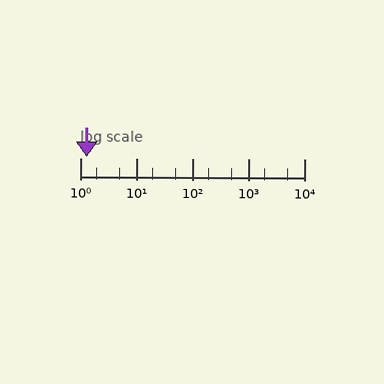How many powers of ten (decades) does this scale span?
The scale spans 4 decades, from 1 to 10000.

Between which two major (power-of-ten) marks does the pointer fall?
The pointer is between 1 and 10.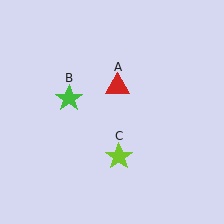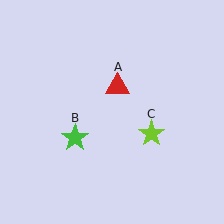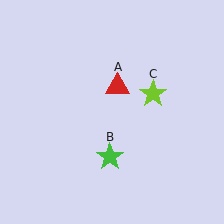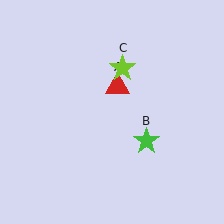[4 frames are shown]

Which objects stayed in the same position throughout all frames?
Red triangle (object A) remained stationary.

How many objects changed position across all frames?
2 objects changed position: green star (object B), lime star (object C).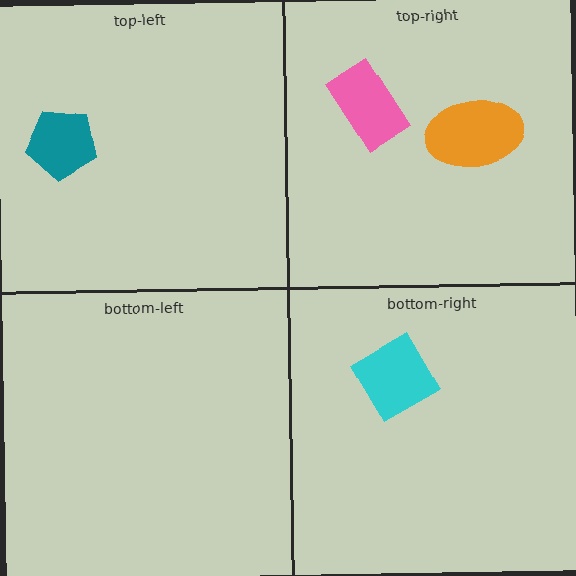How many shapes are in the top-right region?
2.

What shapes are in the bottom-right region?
The cyan diamond.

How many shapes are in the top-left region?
1.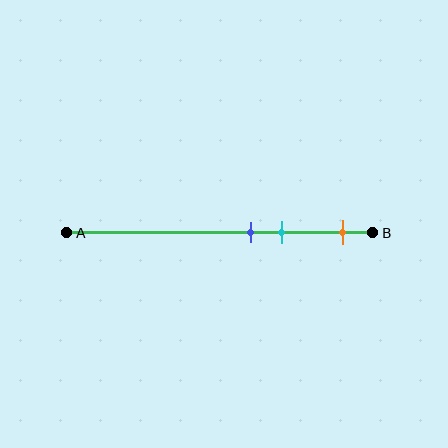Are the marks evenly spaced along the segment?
No, the marks are not evenly spaced.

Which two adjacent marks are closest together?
The blue and cyan marks are the closest adjacent pair.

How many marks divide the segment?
There are 3 marks dividing the segment.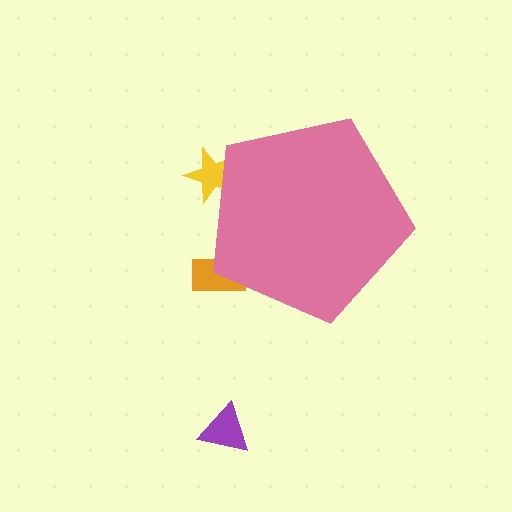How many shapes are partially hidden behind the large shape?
2 shapes are partially hidden.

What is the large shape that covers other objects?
A pink pentagon.